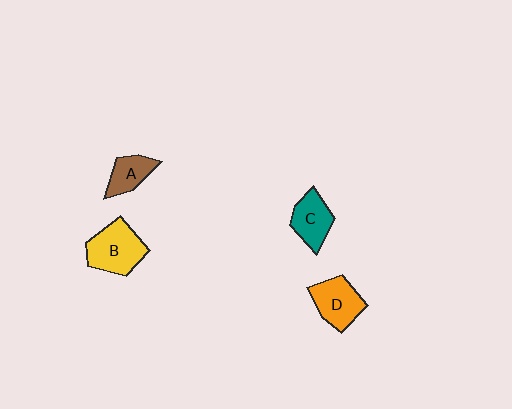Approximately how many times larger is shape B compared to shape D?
Approximately 1.2 times.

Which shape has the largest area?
Shape B (yellow).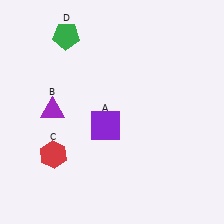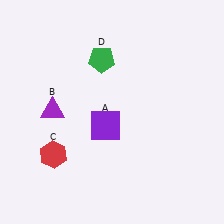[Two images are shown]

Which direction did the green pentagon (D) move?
The green pentagon (D) moved right.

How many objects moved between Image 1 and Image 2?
1 object moved between the two images.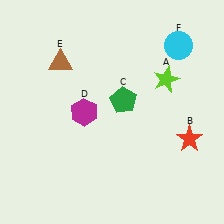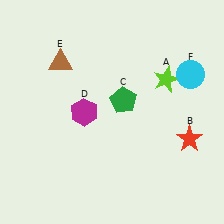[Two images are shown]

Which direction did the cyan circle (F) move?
The cyan circle (F) moved down.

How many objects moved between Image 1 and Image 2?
1 object moved between the two images.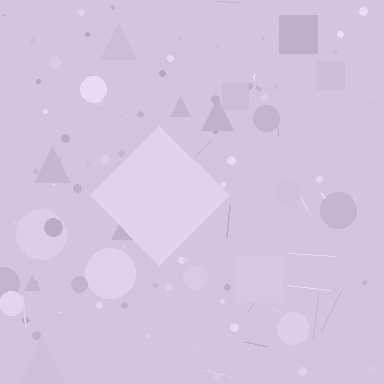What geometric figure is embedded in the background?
A diamond is embedded in the background.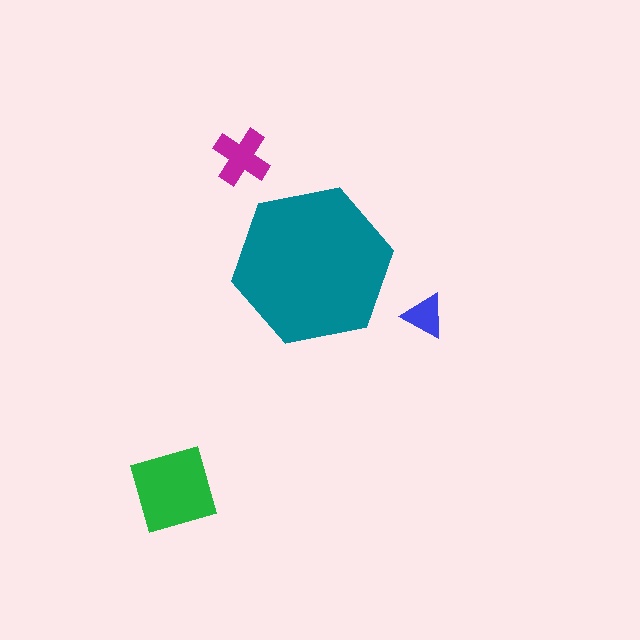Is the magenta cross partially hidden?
No, the magenta cross is fully visible.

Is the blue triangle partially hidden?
No, the blue triangle is fully visible.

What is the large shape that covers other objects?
A teal hexagon.